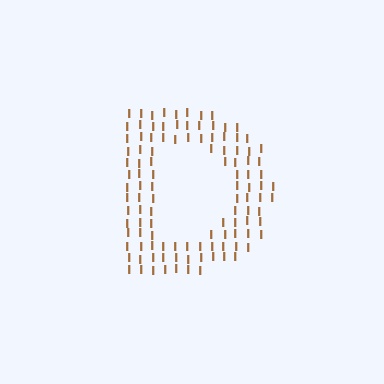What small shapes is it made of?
It is made of small letter I's.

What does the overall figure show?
The overall figure shows the letter D.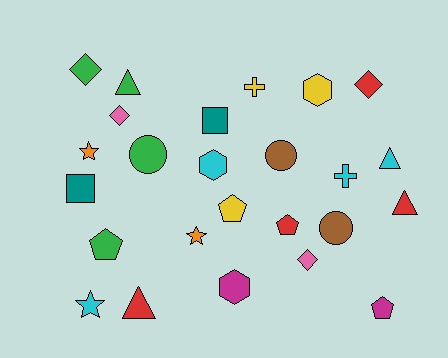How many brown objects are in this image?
There are 2 brown objects.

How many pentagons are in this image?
There are 4 pentagons.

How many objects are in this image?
There are 25 objects.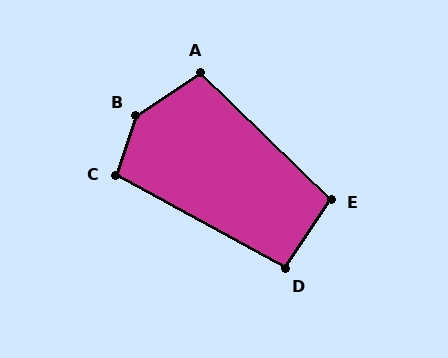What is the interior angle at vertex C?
Approximately 100 degrees (obtuse).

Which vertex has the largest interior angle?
B, at approximately 142 degrees.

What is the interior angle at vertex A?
Approximately 102 degrees (obtuse).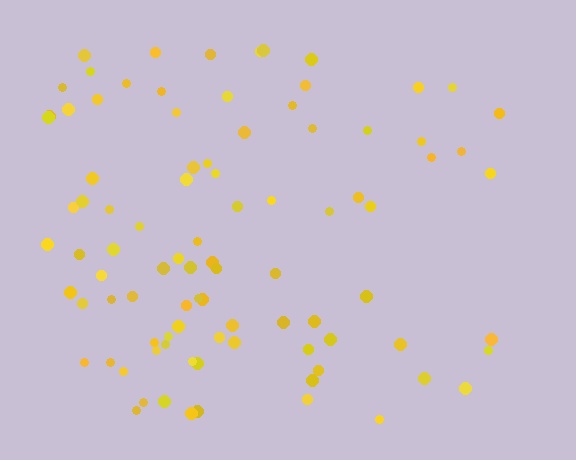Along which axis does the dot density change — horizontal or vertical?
Horizontal.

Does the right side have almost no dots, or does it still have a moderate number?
Still a moderate number, just noticeably fewer than the left.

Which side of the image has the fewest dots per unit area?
The right.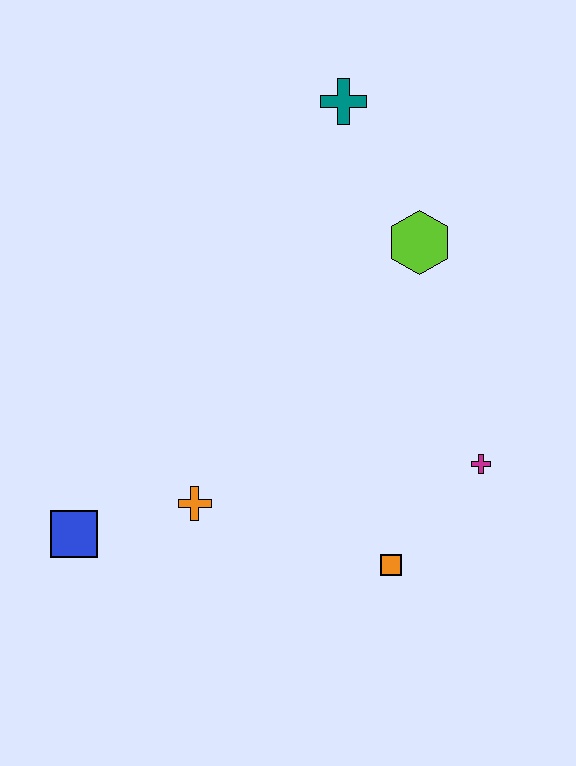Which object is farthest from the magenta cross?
The blue square is farthest from the magenta cross.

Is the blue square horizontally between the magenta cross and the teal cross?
No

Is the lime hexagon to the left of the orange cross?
No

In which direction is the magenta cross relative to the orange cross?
The magenta cross is to the right of the orange cross.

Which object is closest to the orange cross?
The blue square is closest to the orange cross.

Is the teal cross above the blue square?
Yes